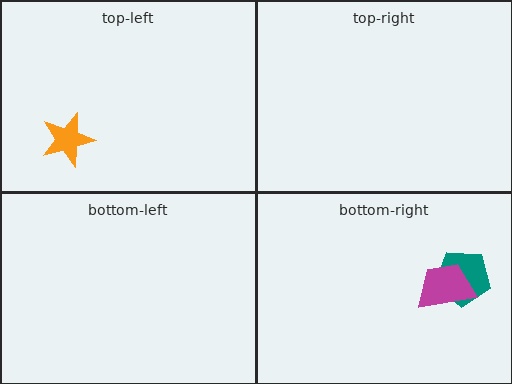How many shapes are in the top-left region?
1.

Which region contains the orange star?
The top-left region.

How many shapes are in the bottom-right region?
2.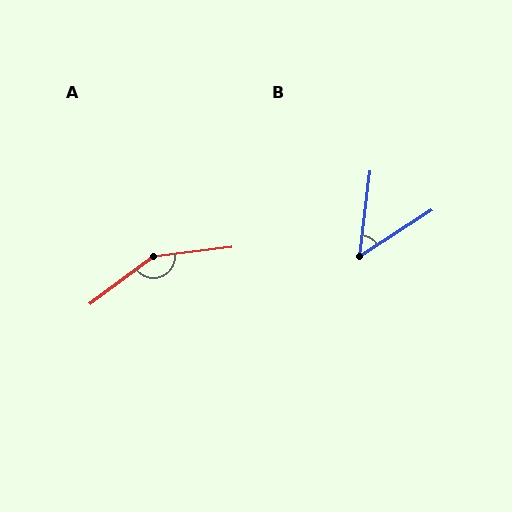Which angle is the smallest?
B, at approximately 50 degrees.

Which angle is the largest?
A, at approximately 150 degrees.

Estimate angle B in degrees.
Approximately 50 degrees.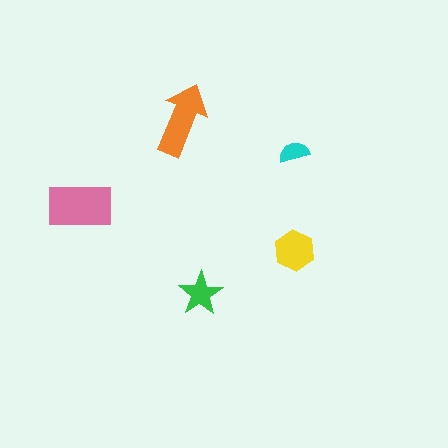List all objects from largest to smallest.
The pink rectangle, the orange arrow, the yellow hexagon, the green star, the cyan semicircle.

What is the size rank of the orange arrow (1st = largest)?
2nd.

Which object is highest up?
The orange arrow is topmost.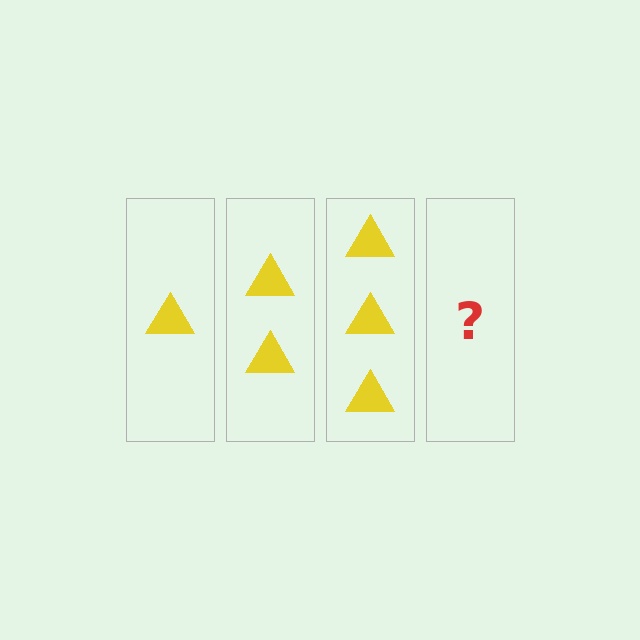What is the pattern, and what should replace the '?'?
The pattern is that each step adds one more triangle. The '?' should be 4 triangles.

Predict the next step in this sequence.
The next step is 4 triangles.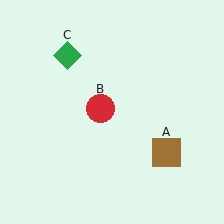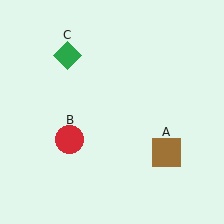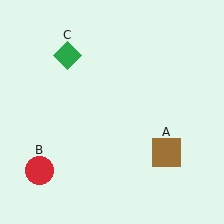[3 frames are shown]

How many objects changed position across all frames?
1 object changed position: red circle (object B).